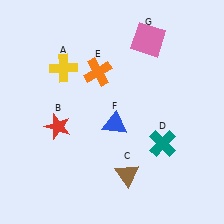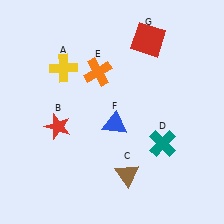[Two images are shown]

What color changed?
The square (G) changed from pink in Image 1 to red in Image 2.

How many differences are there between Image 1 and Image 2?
There is 1 difference between the two images.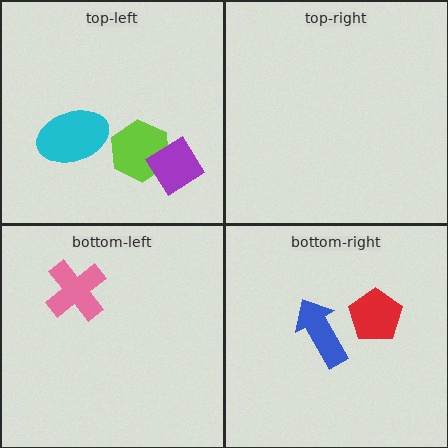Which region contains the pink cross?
The bottom-left region.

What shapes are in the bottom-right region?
The red pentagon, the blue arrow.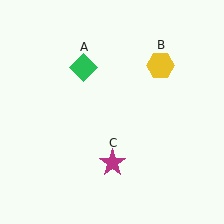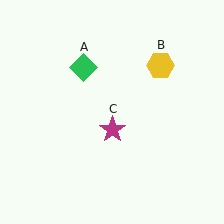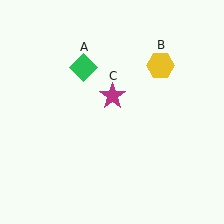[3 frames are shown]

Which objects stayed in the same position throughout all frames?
Green diamond (object A) and yellow hexagon (object B) remained stationary.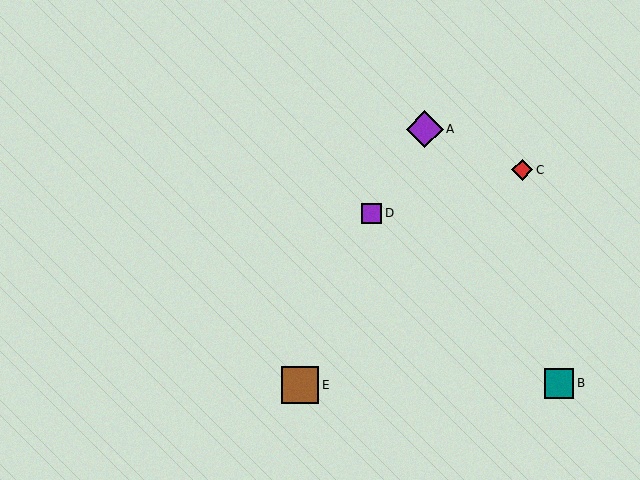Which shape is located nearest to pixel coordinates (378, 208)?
The purple square (labeled D) at (372, 213) is nearest to that location.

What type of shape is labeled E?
Shape E is a brown square.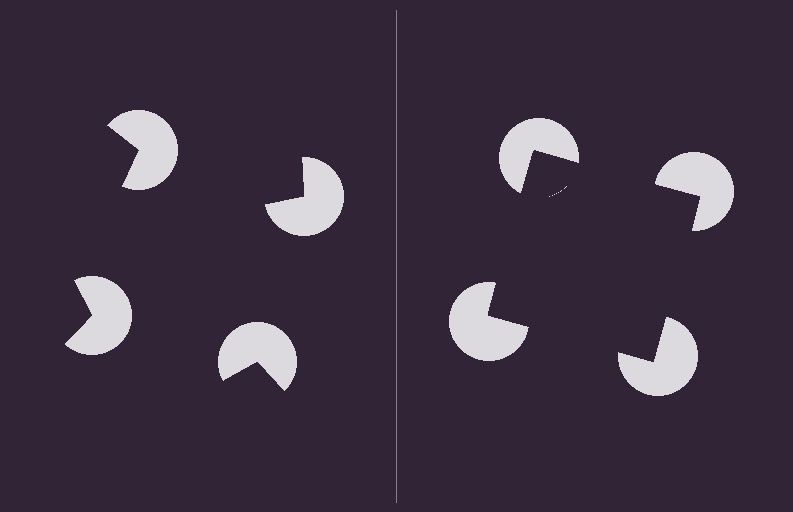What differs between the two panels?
The pac-man discs are positioned identically on both sides; only the wedge orientations differ. On the right they align to a square; on the left they are misaligned.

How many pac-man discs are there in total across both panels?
8 — 4 on each side.